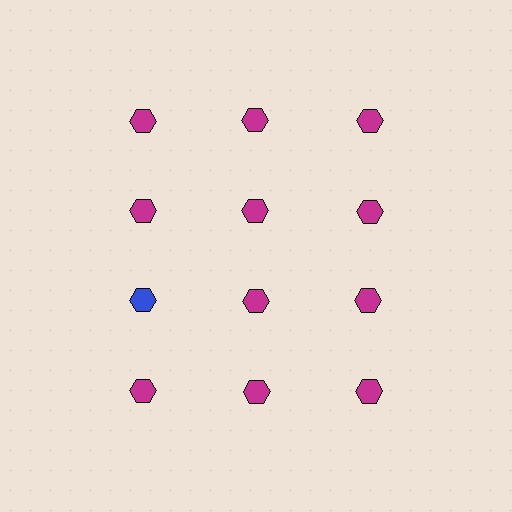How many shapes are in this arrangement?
There are 12 shapes arranged in a grid pattern.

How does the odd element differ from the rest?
It has a different color: blue instead of magenta.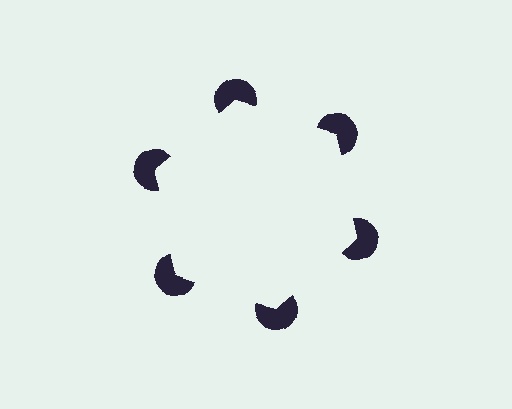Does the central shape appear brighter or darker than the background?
It typically appears slightly brighter than the background, even though no actual brightness change is drawn.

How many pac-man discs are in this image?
There are 6 — one at each vertex of the illusory hexagon.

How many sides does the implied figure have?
6 sides.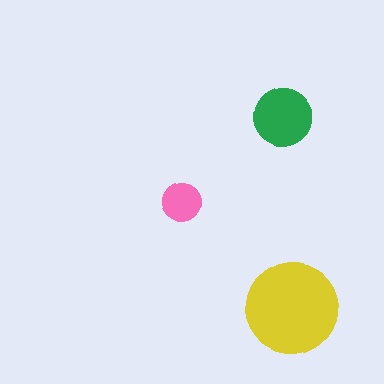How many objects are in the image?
There are 3 objects in the image.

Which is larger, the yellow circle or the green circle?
The yellow one.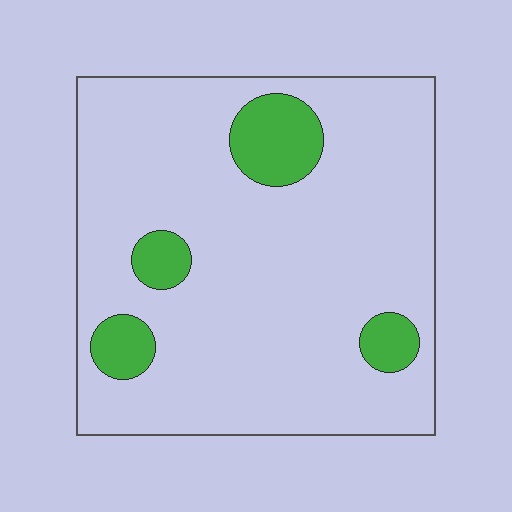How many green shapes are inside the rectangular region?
4.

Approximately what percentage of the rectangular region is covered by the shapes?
Approximately 15%.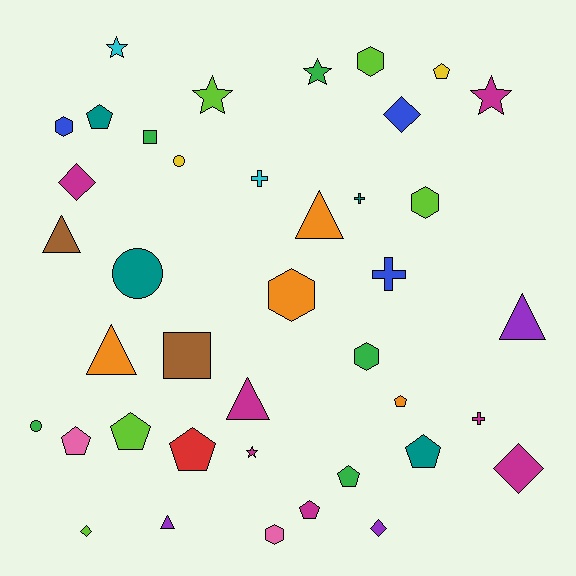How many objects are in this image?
There are 40 objects.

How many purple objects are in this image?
There are 3 purple objects.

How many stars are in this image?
There are 5 stars.